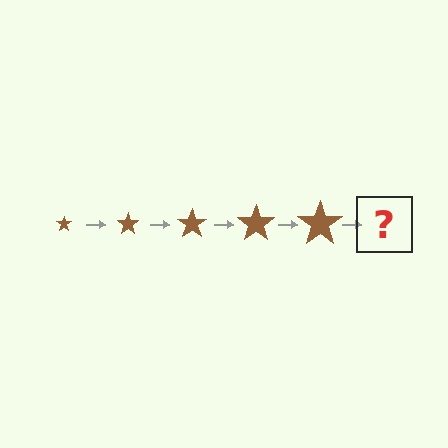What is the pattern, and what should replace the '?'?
The pattern is that the star gets progressively larger each step. The '?' should be a brown star, larger than the previous one.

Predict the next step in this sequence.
The next step is a brown star, larger than the previous one.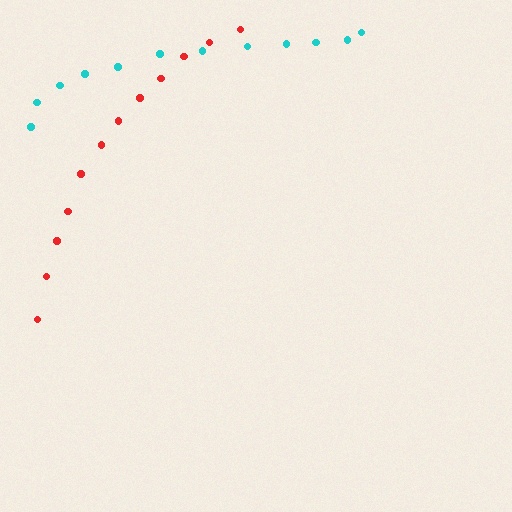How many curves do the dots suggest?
There are 2 distinct paths.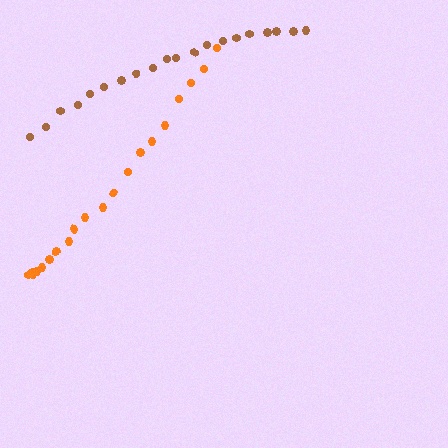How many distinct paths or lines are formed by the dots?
There are 2 distinct paths.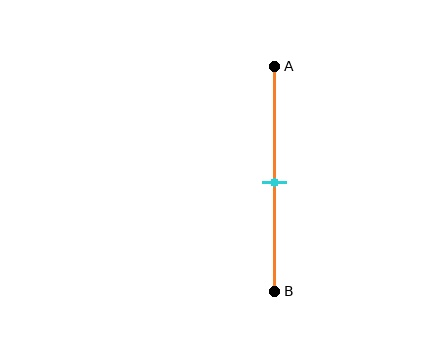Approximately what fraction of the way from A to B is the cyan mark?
The cyan mark is approximately 50% of the way from A to B.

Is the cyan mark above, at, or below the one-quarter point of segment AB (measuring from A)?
The cyan mark is below the one-quarter point of segment AB.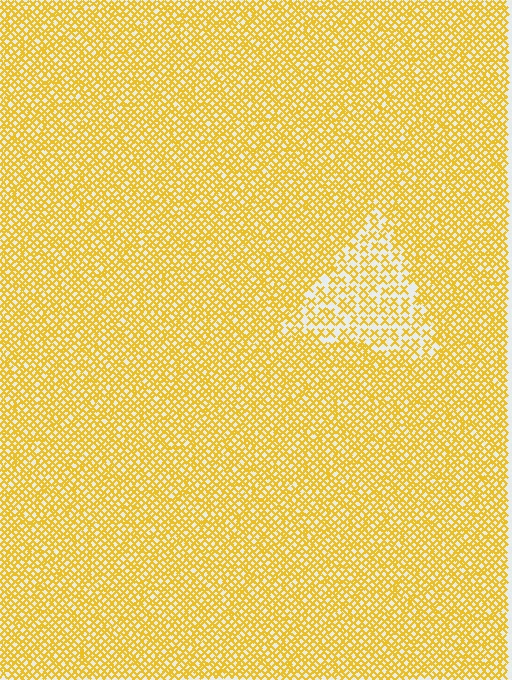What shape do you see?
I see a triangle.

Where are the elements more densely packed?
The elements are more densely packed outside the triangle boundary.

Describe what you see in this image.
The image contains small yellow elements arranged at two different densities. A triangle-shaped region is visible where the elements are less densely packed than the surrounding area.